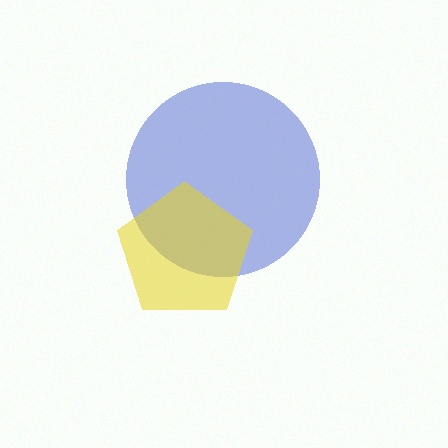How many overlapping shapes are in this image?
There are 2 overlapping shapes in the image.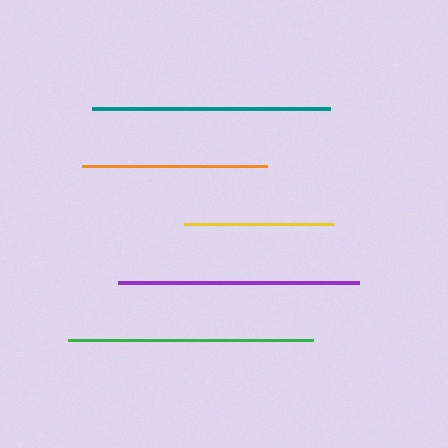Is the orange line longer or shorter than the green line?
The green line is longer than the orange line.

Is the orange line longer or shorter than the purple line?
The purple line is longer than the orange line.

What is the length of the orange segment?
The orange segment is approximately 185 pixels long.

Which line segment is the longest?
The green line is the longest at approximately 245 pixels.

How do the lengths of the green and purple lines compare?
The green and purple lines are approximately the same length.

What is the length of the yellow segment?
The yellow segment is approximately 150 pixels long.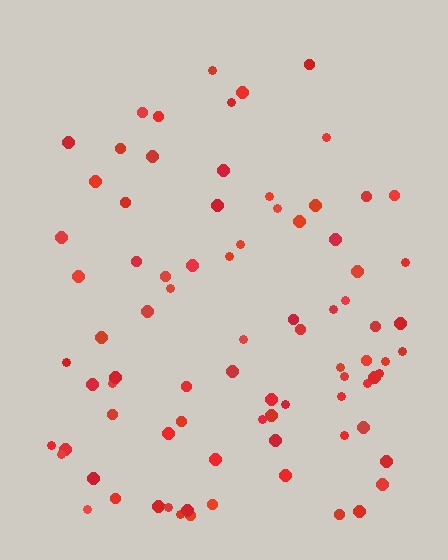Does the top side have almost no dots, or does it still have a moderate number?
Still a moderate number, just noticeably fewer than the bottom.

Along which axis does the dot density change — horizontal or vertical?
Vertical.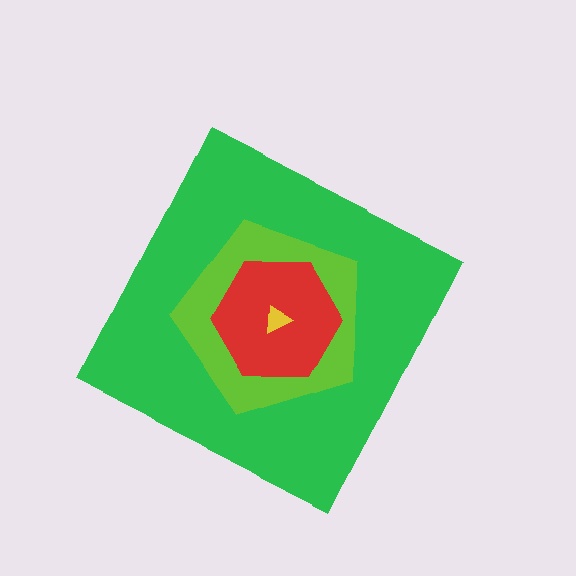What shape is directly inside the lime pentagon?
The red hexagon.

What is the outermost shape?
The green diamond.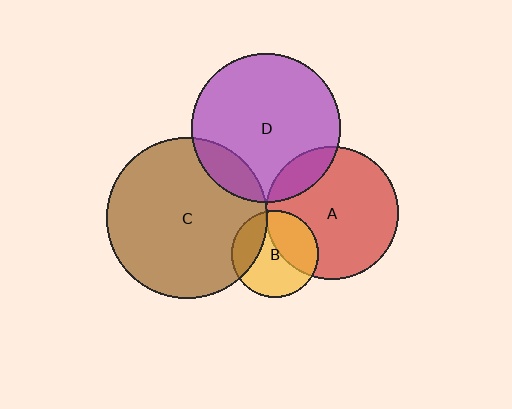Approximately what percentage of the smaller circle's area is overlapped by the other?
Approximately 25%.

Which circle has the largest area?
Circle C (brown).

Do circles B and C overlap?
Yes.